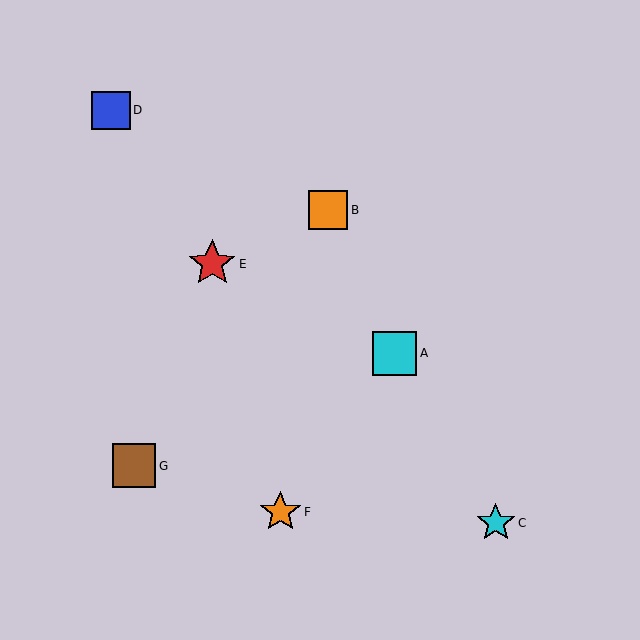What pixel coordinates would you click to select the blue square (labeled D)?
Click at (111, 110) to select the blue square D.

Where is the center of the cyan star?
The center of the cyan star is at (496, 523).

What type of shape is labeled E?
Shape E is a red star.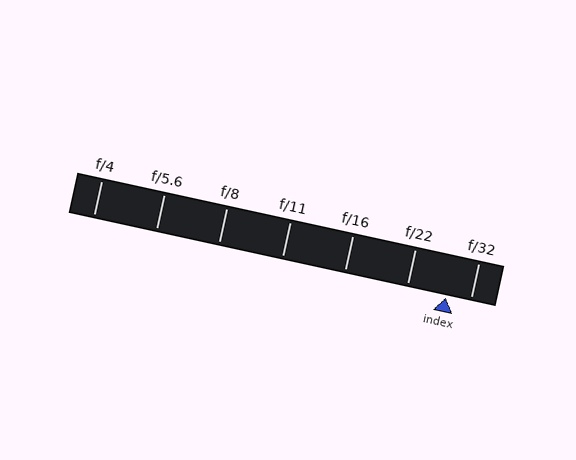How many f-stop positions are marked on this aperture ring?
There are 7 f-stop positions marked.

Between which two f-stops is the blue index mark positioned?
The index mark is between f/22 and f/32.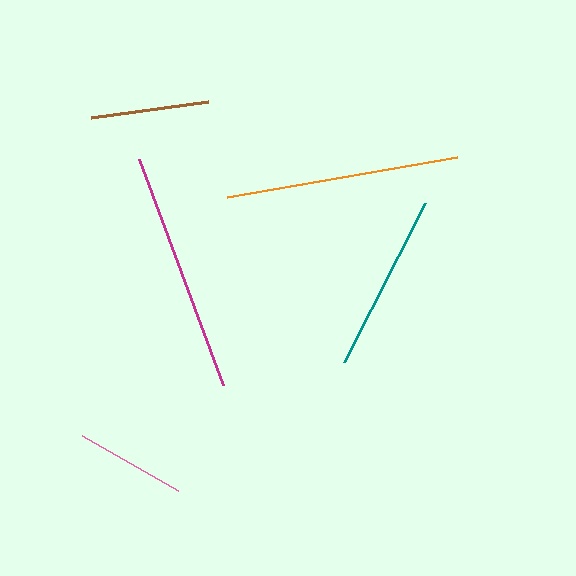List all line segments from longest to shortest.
From longest to shortest: magenta, orange, teal, brown, pink.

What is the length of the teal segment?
The teal segment is approximately 178 pixels long.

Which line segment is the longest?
The magenta line is the longest at approximately 241 pixels.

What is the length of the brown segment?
The brown segment is approximately 118 pixels long.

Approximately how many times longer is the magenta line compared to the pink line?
The magenta line is approximately 2.2 times the length of the pink line.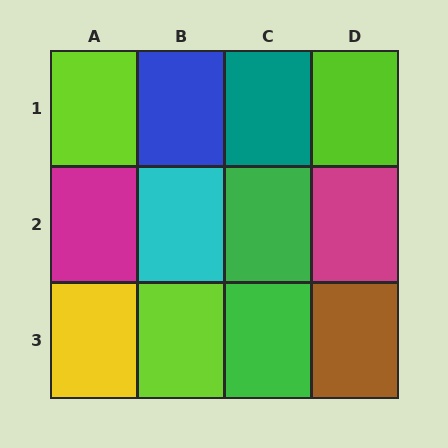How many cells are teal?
1 cell is teal.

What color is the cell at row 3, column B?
Lime.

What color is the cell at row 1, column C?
Teal.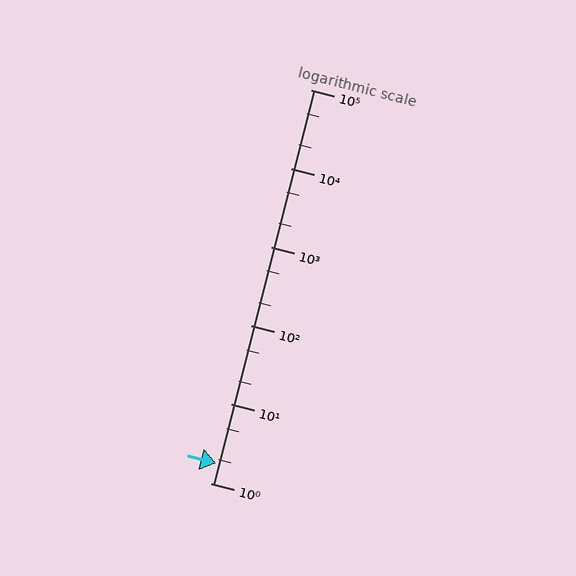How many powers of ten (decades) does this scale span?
The scale spans 5 decades, from 1 to 100000.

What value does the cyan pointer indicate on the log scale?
The pointer indicates approximately 1.8.